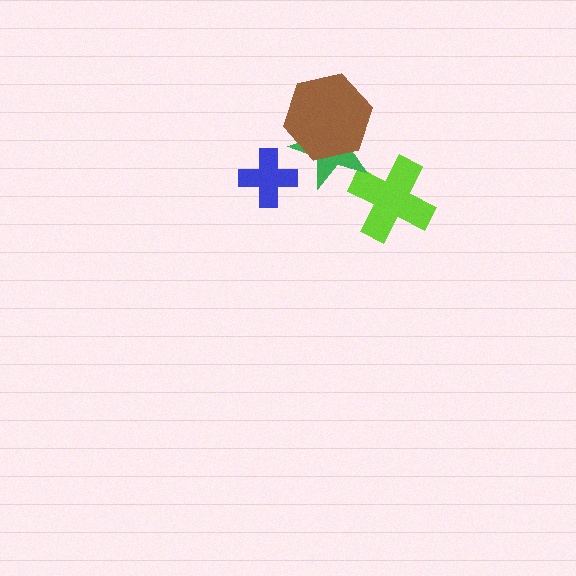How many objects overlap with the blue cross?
0 objects overlap with the blue cross.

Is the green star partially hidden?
Yes, it is partially covered by another shape.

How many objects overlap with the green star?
2 objects overlap with the green star.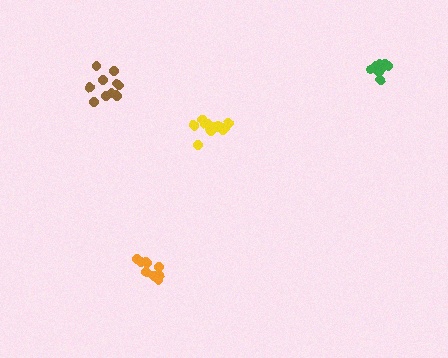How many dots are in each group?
Group 1: 11 dots, Group 2: 11 dots, Group 3: 13 dots, Group 4: 11 dots (46 total).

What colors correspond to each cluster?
The clusters are colored: green, orange, yellow, brown.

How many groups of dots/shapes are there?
There are 4 groups.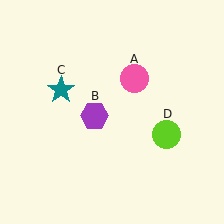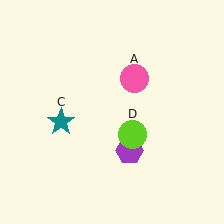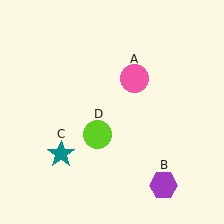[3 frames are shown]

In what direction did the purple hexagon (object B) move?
The purple hexagon (object B) moved down and to the right.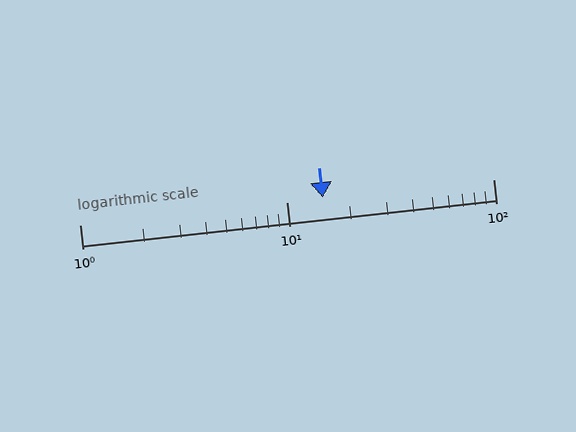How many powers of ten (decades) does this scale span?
The scale spans 2 decades, from 1 to 100.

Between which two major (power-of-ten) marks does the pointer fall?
The pointer is between 10 and 100.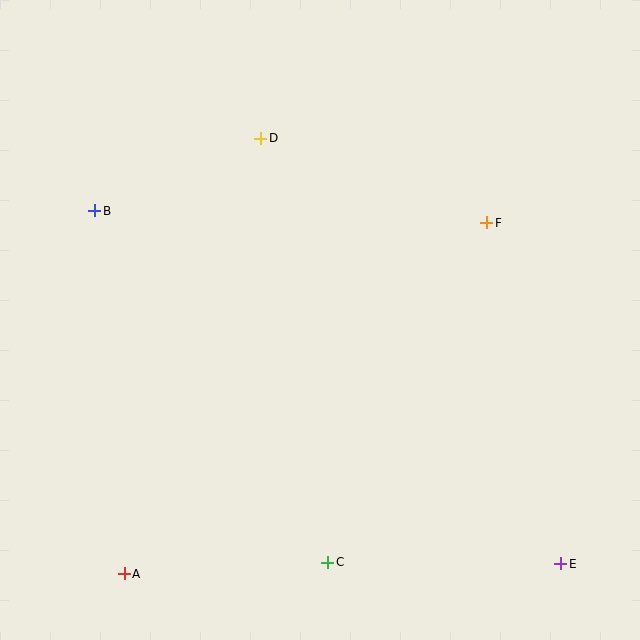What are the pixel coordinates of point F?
Point F is at (487, 223).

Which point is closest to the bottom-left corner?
Point A is closest to the bottom-left corner.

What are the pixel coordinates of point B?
Point B is at (95, 211).